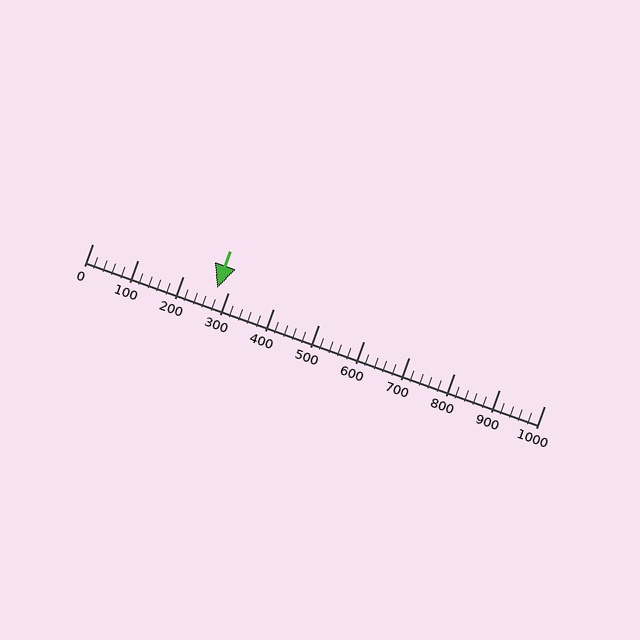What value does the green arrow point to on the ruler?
The green arrow points to approximately 276.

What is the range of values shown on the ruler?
The ruler shows values from 0 to 1000.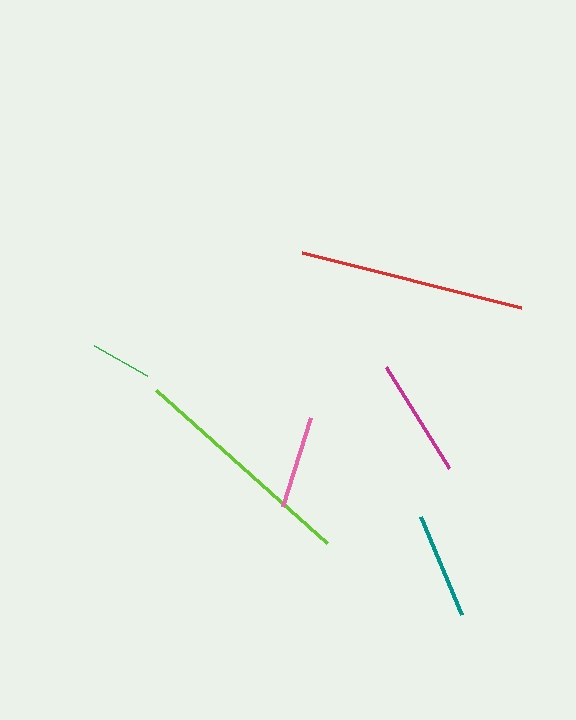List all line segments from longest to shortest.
From longest to shortest: lime, red, magenta, teal, pink, green.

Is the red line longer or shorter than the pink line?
The red line is longer than the pink line.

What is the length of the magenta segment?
The magenta segment is approximately 119 pixels long.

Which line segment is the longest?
The lime line is the longest at approximately 230 pixels.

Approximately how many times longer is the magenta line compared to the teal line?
The magenta line is approximately 1.1 times the length of the teal line.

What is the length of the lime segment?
The lime segment is approximately 230 pixels long.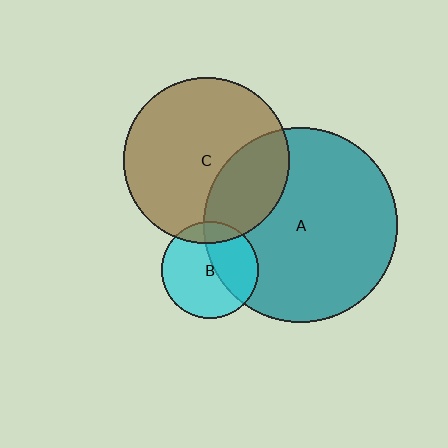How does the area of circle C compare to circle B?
Approximately 2.9 times.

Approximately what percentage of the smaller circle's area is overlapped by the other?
Approximately 15%.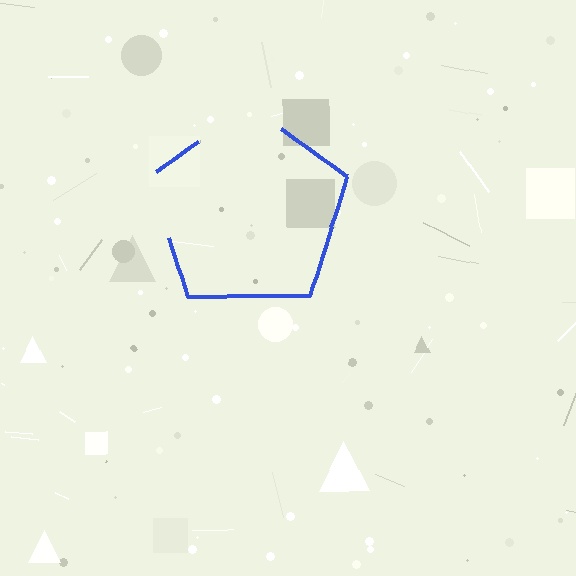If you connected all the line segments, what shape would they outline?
They would outline a pentagon.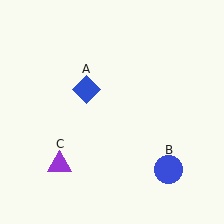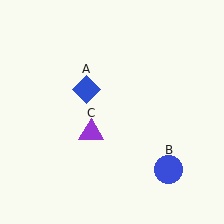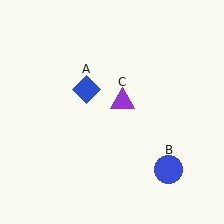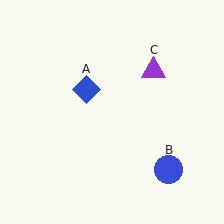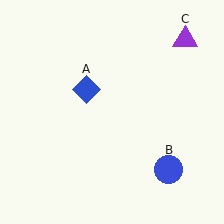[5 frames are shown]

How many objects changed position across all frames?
1 object changed position: purple triangle (object C).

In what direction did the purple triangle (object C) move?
The purple triangle (object C) moved up and to the right.